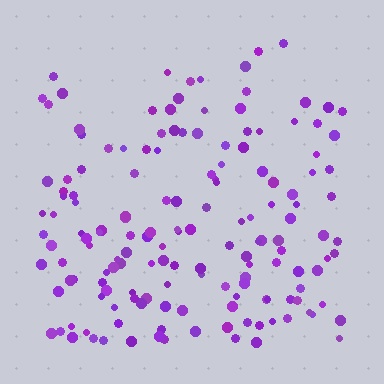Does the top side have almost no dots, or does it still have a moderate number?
Still a moderate number, just noticeably fewer than the bottom.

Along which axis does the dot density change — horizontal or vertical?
Vertical.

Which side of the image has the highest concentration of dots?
The bottom.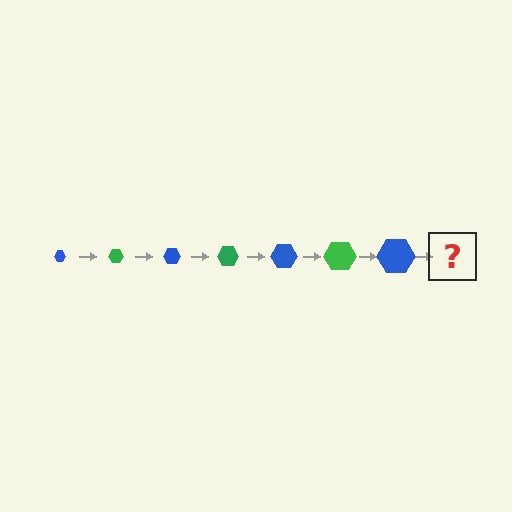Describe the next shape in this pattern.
It should be a green hexagon, larger than the previous one.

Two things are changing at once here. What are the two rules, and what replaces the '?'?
The two rules are that the hexagon grows larger each step and the color cycles through blue and green. The '?' should be a green hexagon, larger than the previous one.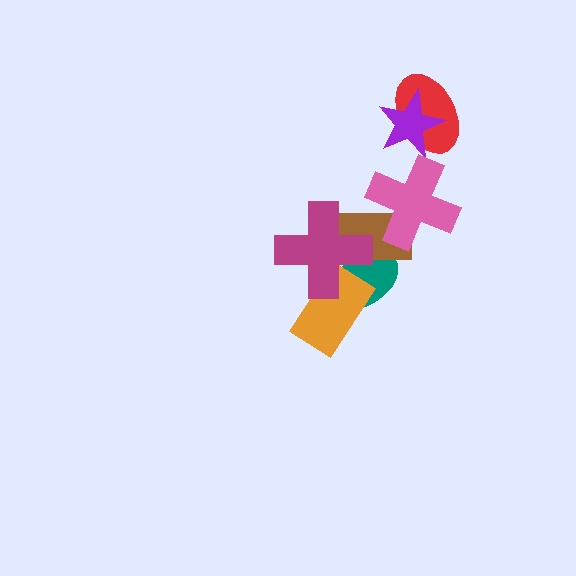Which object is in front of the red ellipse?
The purple star is in front of the red ellipse.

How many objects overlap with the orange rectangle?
2 objects overlap with the orange rectangle.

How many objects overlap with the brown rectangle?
3 objects overlap with the brown rectangle.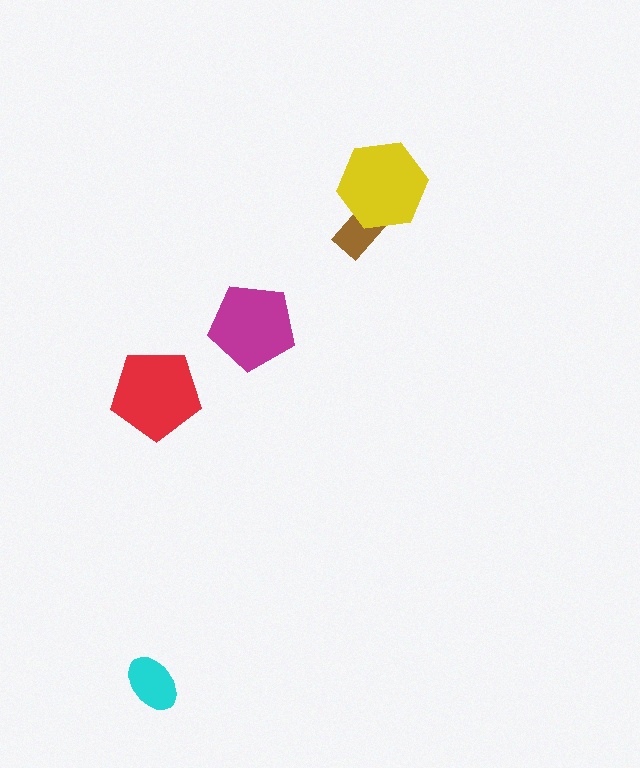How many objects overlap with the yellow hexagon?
1 object overlaps with the yellow hexagon.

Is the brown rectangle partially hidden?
Yes, it is partially covered by another shape.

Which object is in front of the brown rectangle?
The yellow hexagon is in front of the brown rectangle.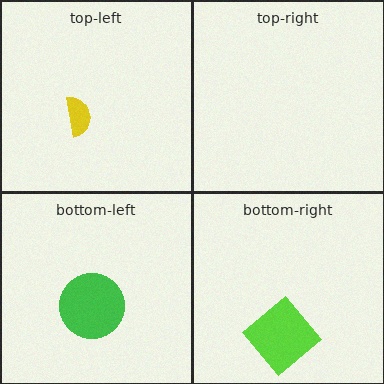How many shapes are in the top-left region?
1.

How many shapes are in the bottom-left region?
1.